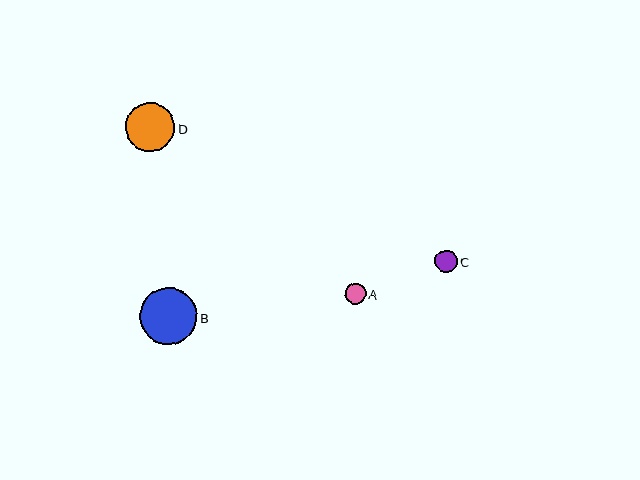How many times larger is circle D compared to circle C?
Circle D is approximately 2.2 times the size of circle C.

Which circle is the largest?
Circle B is the largest with a size of approximately 57 pixels.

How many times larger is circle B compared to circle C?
Circle B is approximately 2.5 times the size of circle C.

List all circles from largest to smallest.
From largest to smallest: B, D, C, A.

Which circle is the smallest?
Circle A is the smallest with a size of approximately 21 pixels.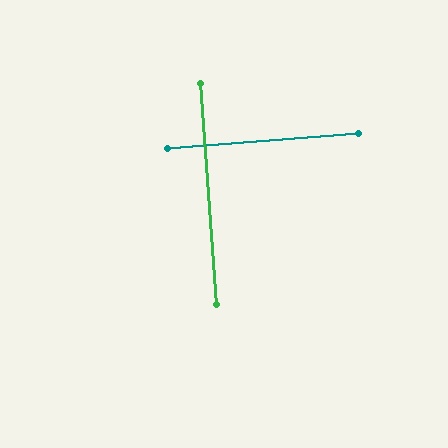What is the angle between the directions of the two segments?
Approximately 89 degrees.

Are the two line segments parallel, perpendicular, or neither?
Perpendicular — they meet at approximately 89°.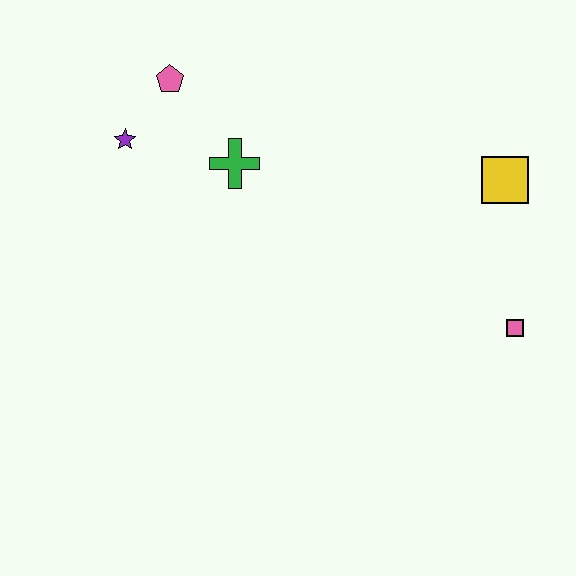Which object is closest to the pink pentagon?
The purple star is closest to the pink pentagon.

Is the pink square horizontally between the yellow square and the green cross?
No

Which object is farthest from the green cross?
The pink square is farthest from the green cross.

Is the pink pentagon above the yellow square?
Yes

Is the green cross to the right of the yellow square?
No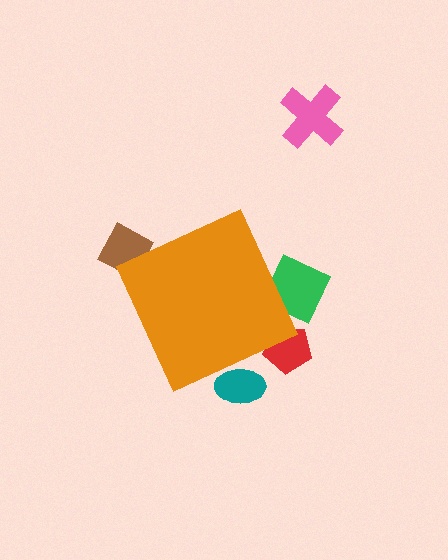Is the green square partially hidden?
Yes, the green square is partially hidden behind the orange diamond.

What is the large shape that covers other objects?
An orange diamond.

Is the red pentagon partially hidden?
Yes, the red pentagon is partially hidden behind the orange diamond.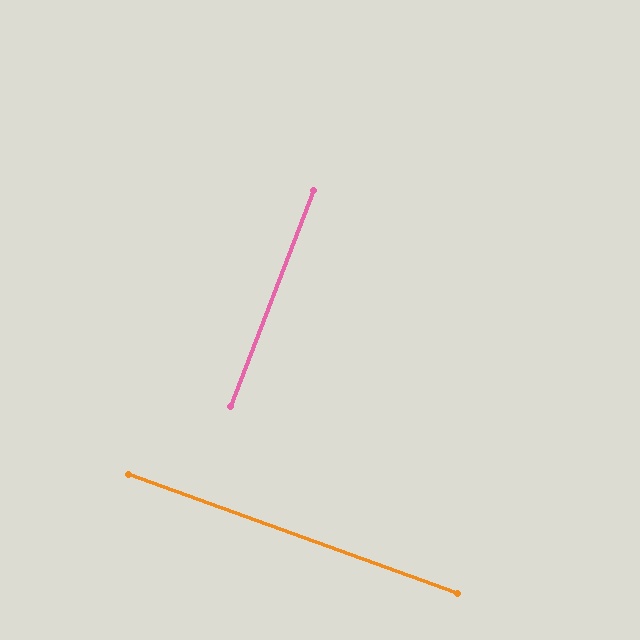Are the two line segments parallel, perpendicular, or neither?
Perpendicular — they meet at approximately 89°.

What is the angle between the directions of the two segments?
Approximately 89 degrees.